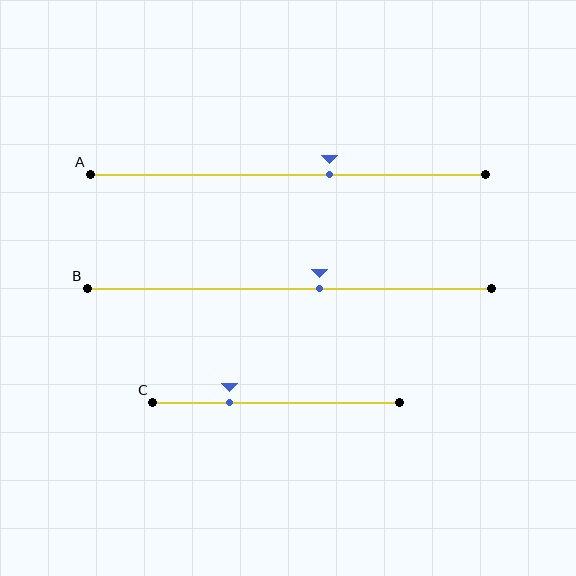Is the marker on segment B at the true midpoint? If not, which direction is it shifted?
No, the marker on segment B is shifted to the right by about 7% of the segment length.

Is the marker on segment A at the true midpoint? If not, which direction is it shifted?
No, the marker on segment A is shifted to the right by about 11% of the segment length.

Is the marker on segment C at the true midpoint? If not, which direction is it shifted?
No, the marker on segment C is shifted to the left by about 19% of the segment length.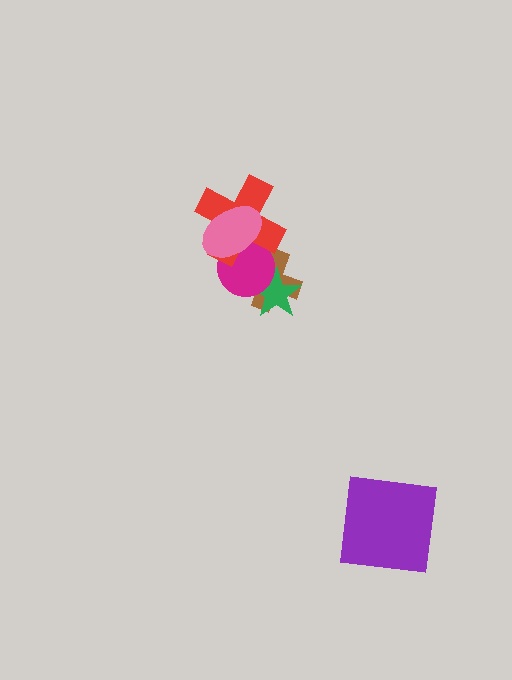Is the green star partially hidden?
Yes, it is partially covered by another shape.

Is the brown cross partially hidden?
Yes, it is partially covered by another shape.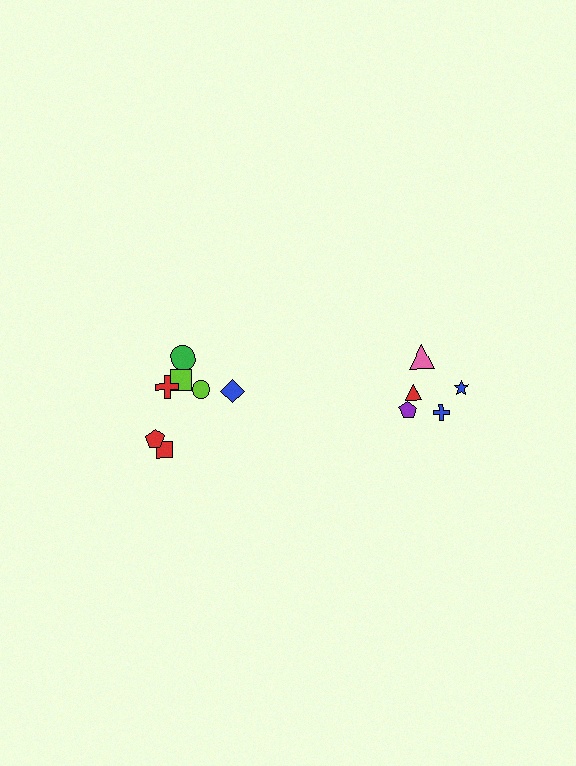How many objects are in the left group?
There are 7 objects.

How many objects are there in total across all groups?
There are 12 objects.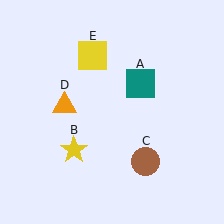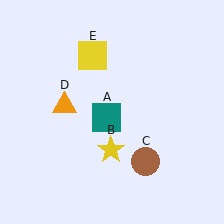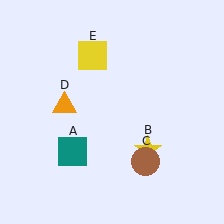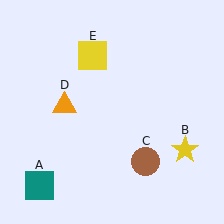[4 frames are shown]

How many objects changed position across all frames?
2 objects changed position: teal square (object A), yellow star (object B).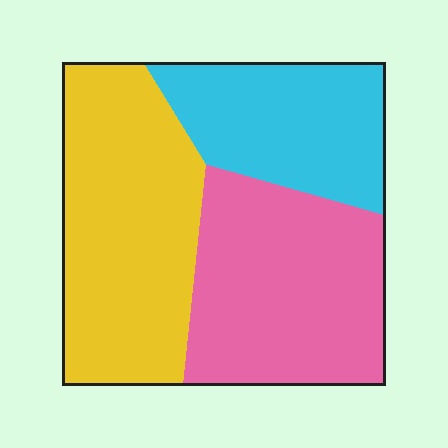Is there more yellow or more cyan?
Yellow.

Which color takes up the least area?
Cyan, at roughly 25%.